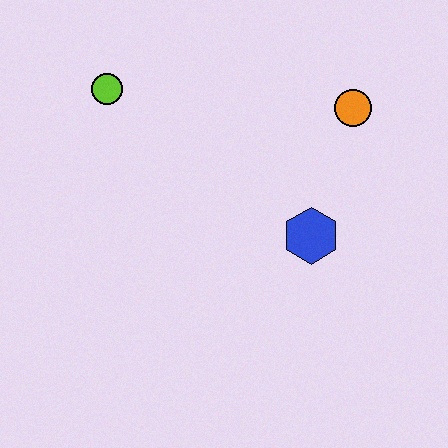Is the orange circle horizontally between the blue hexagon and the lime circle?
No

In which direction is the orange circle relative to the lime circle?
The orange circle is to the right of the lime circle.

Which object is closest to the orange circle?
The blue hexagon is closest to the orange circle.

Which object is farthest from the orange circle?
The lime circle is farthest from the orange circle.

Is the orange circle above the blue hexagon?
Yes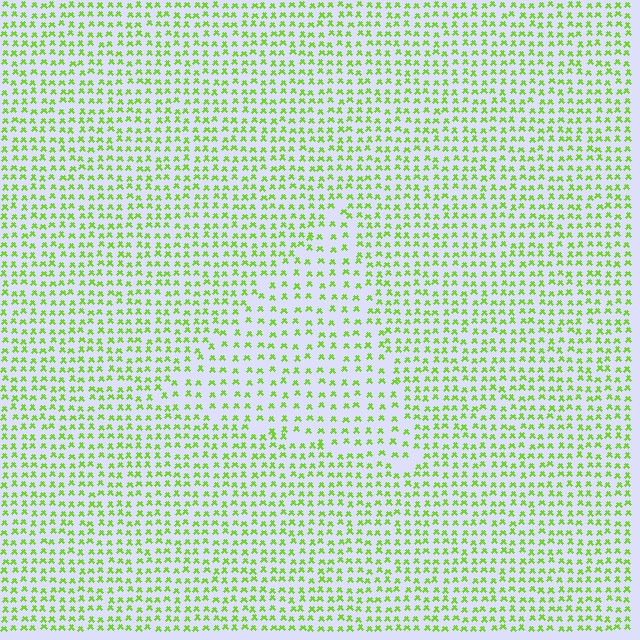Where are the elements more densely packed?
The elements are more densely packed outside the triangle boundary.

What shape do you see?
I see a triangle.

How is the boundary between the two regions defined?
The boundary is defined by a change in element density (approximately 1.6x ratio). All elements are the same color, size, and shape.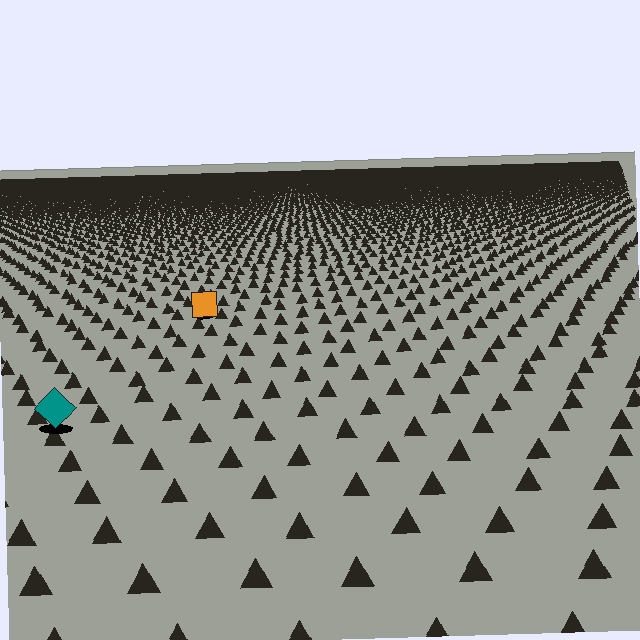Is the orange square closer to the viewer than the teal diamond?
No. The teal diamond is closer — you can tell from the texture gradient: the ground texture is coarser near it.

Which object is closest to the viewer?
The teal diamond is closest. The texture marks near it are larger and more spread out.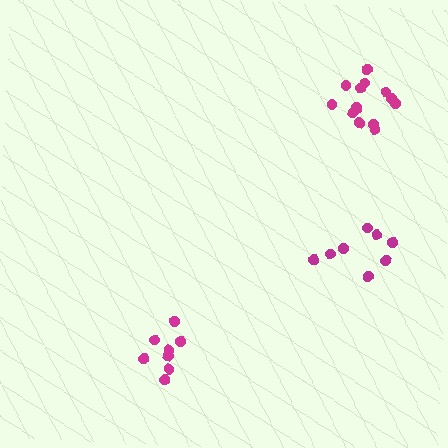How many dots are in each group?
Group 1: 8 dots, Group 2: 8 dots, Group 3: 14 dots (30 total).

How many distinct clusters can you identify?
There are 3 distinct clusters.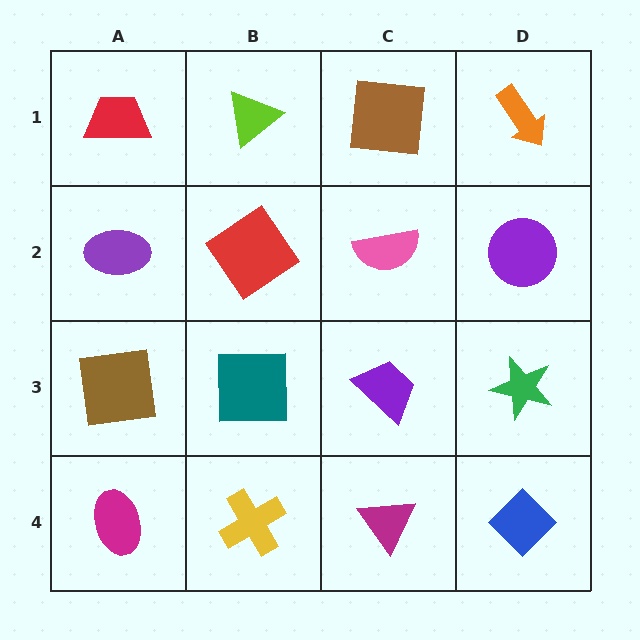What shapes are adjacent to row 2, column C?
A brown square (row 1, column C), a purple trapezoid (row 3, column C), a red diamond (row 2, column B), a purple circle (row 2, column D).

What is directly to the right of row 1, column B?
A brown square.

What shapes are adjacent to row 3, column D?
A purple circle (row 2, column D), a blue diamond (row 4, column D), a purple trapezoid (row 3, column C).